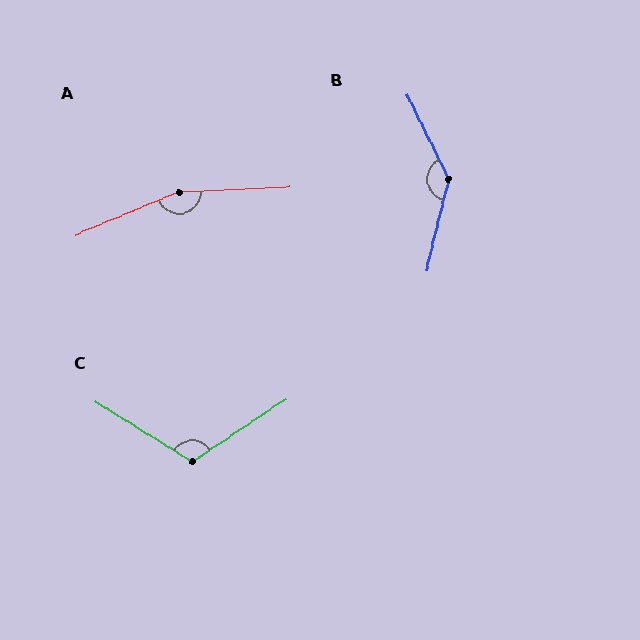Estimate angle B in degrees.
Approximately 140 degrees.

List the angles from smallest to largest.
C (114°), B (140°), A (160°).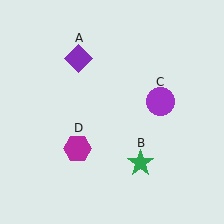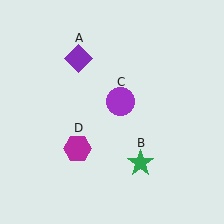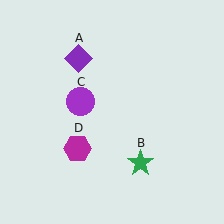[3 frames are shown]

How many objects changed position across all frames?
1 object changed position: purple circle (object C).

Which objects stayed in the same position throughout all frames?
Purple diamond (object A) and green star (object B) and magenta hexagon (object D) remained stationary.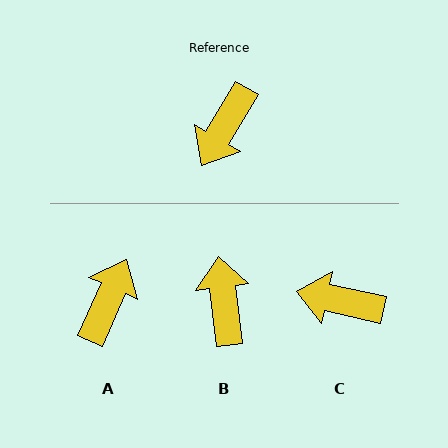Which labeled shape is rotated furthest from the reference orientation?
A, about 173 degrees away.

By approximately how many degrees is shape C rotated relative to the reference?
Approximately 72 degrees clockwise.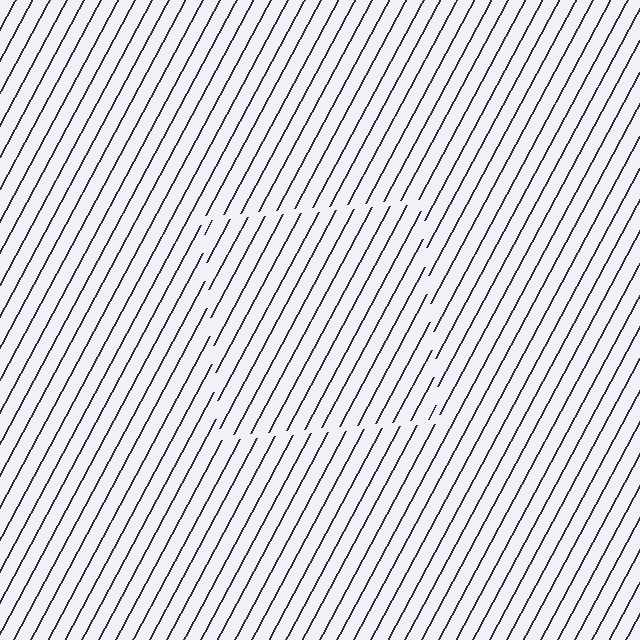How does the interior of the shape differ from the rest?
The interior of the shape contains the same grating, shifted by half a period — the contour is defined by the phase discontinuity where line-ends from the inner and outer gratings abut.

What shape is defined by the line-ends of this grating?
An illusory square. The interior of the shape contains the same grating, shifted by half a period — the contour is defined by the phase discontinuity where line-ends from the inner and outer gratings abut.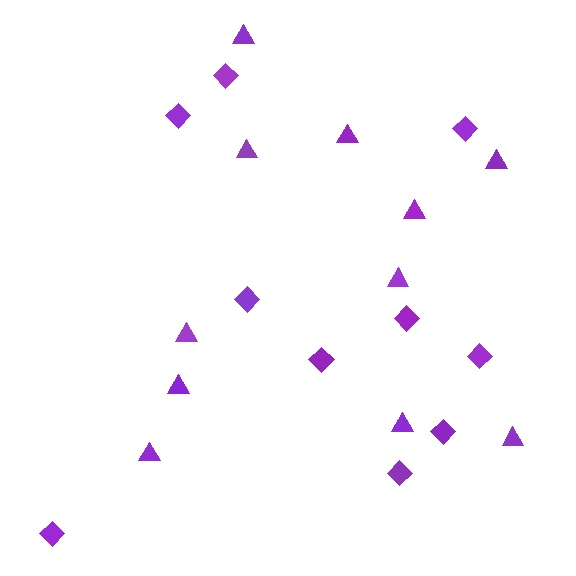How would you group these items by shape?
There are 2 groups: one group of triangles (11) and one group of diamonds (10).